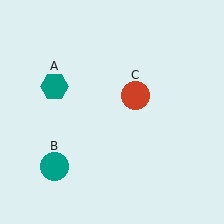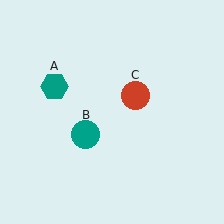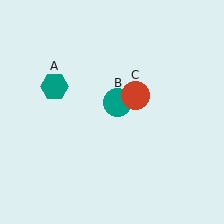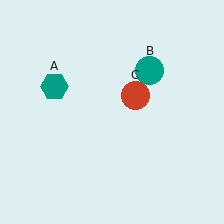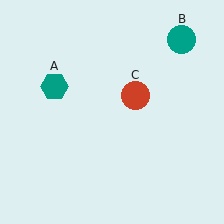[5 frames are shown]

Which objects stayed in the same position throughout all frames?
Teal hexagon (object A) and red circle (object C) remained stationary.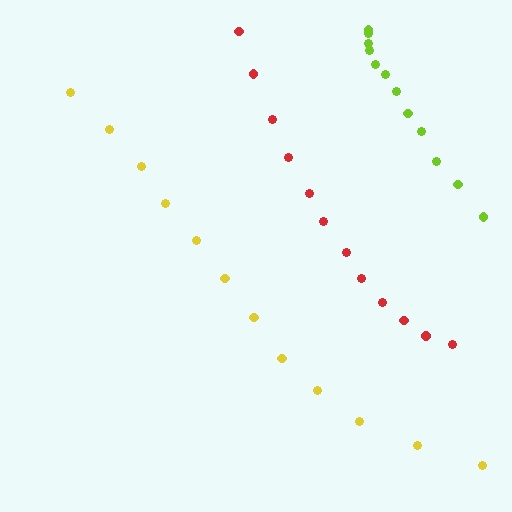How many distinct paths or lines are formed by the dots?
There are 3 distinct paths.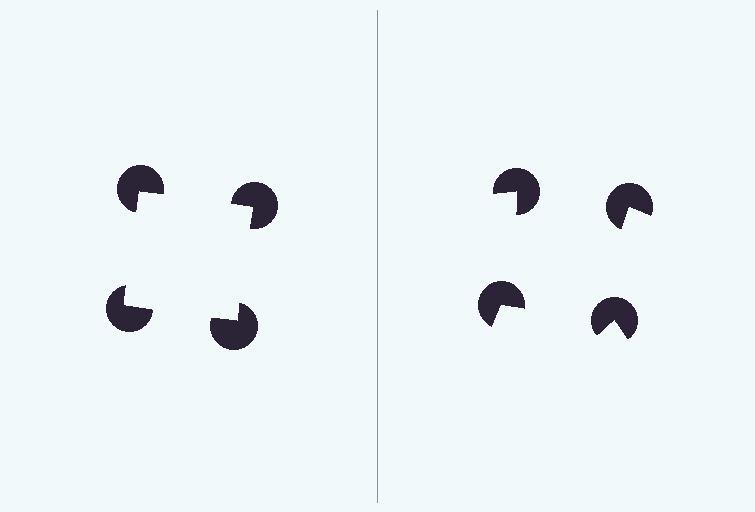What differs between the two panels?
The pac-man discs are positioned identically on both sides; only the wedge orientations differ. On the left they align to a square; on the right they are misaligned.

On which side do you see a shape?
An illusory square appears on the left side. On the right side the wedge cuts are rotated, so no coherent shape forms.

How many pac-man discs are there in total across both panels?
8 — 4 on each side.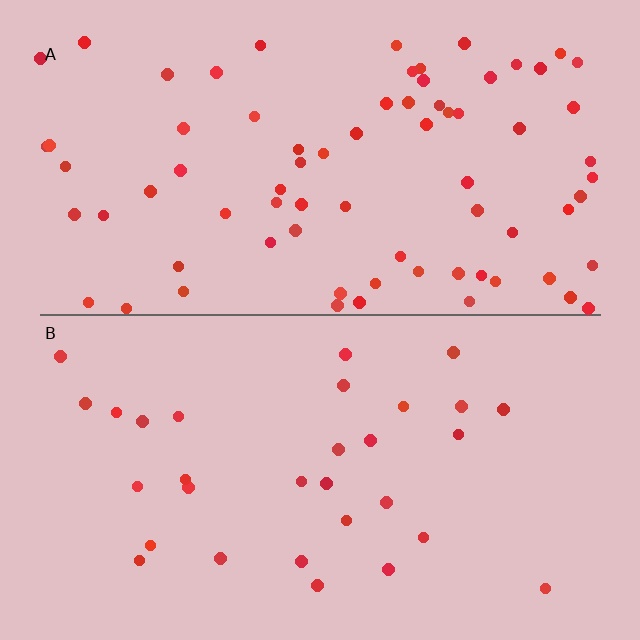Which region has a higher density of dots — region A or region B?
A (the top).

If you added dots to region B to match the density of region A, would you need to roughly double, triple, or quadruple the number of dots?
Approximately double.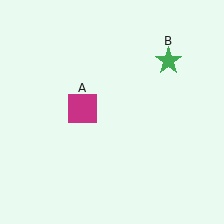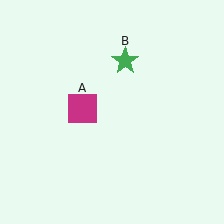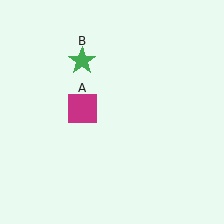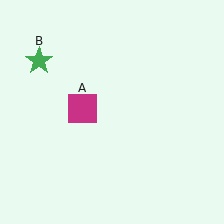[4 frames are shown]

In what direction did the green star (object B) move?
The green star (object B) moved left.